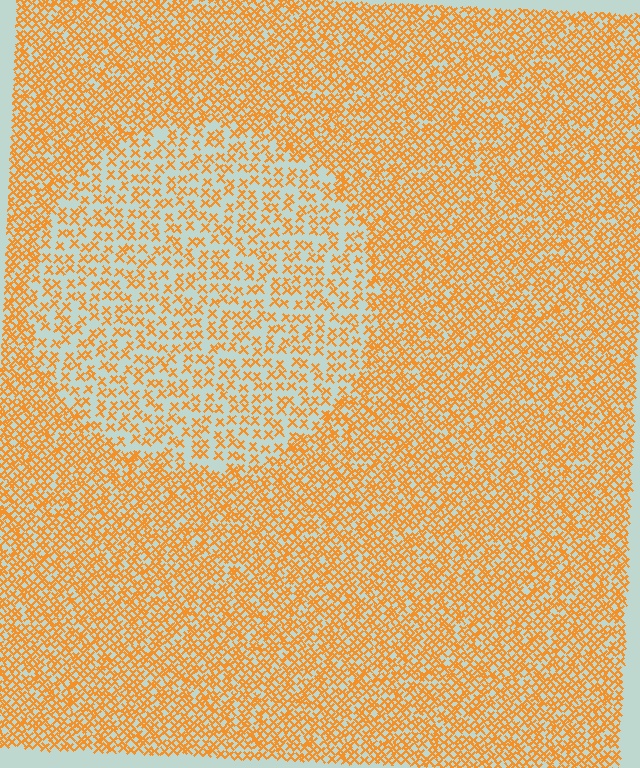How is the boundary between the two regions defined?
The boundary is defined by a change in element density (approximately 2.0x ratio). All elements are the same color, size, and shape.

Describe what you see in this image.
The image contains small orange elements arranged at two different densities. A circle-shaped region is visible where the elements are less densely packed than the surrounding area.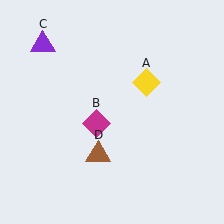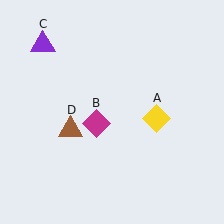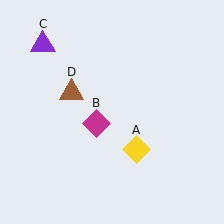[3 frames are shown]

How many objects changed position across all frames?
2 objects changed position: yellow diamond (object A), brown triangle (object D).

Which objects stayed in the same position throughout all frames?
Magenta diamond (object B) and purple triangle (object C) remained stationary.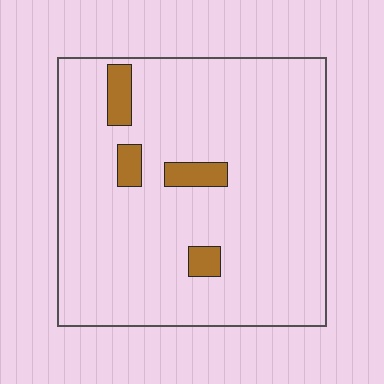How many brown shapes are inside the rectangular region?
4.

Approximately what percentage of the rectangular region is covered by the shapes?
Approximately 5%.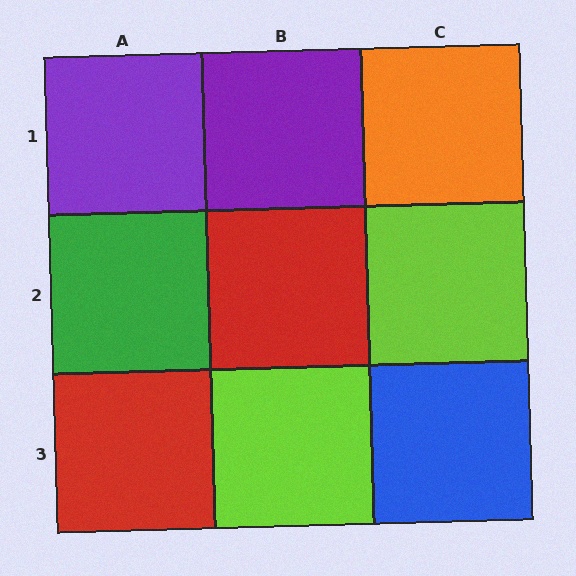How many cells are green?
1 cell is green.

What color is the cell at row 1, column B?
Purple.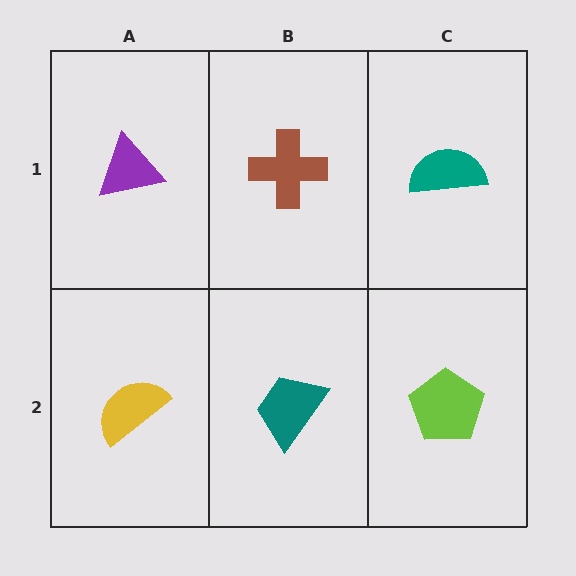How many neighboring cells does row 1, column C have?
2.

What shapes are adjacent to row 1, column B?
A teal trapezoid (row 2, column B), a purple triangle (row 1, column A), a teal semicircle (row 1, column C).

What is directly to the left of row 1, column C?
A brown cross.